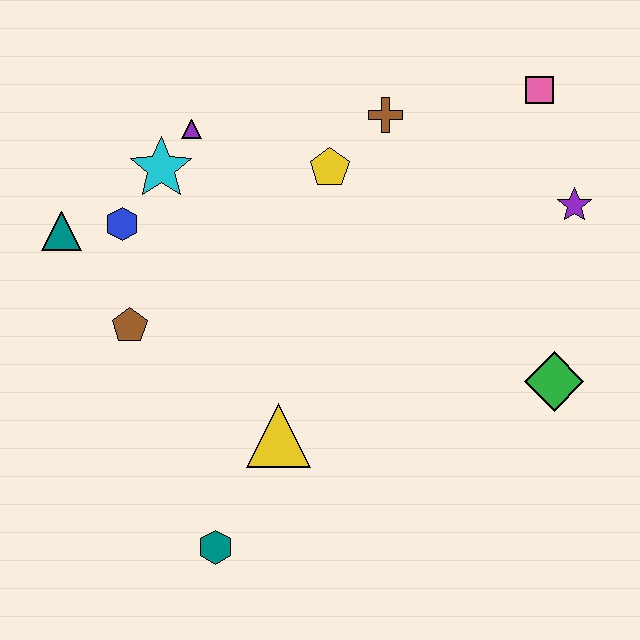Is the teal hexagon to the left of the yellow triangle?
Yes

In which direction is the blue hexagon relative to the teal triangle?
The blue hexagon is to the right of the teal triangle.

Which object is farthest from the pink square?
The teal hexagon is farthest from the pink square.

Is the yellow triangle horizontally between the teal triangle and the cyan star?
No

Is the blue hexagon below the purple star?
Yes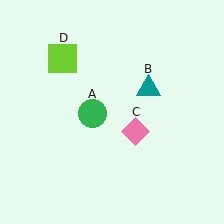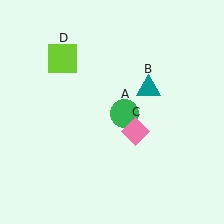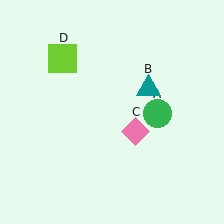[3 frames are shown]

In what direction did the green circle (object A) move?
The green circle (object A) moved right.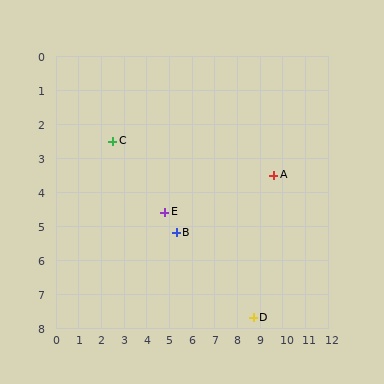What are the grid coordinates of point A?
Point A is at approximately (9.6, 3.5).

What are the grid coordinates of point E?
Point E is at approximately (4.8, 4.6).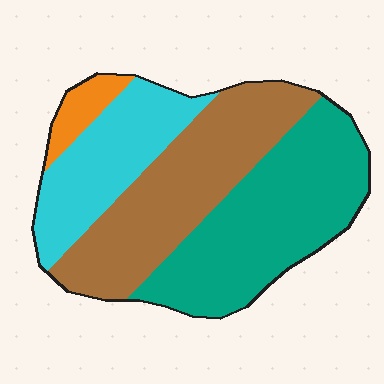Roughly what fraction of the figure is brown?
Brown takes up about one third (1/3) of the figure.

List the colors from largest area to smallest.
From largest to smallest: teal, brown, cyan, orange.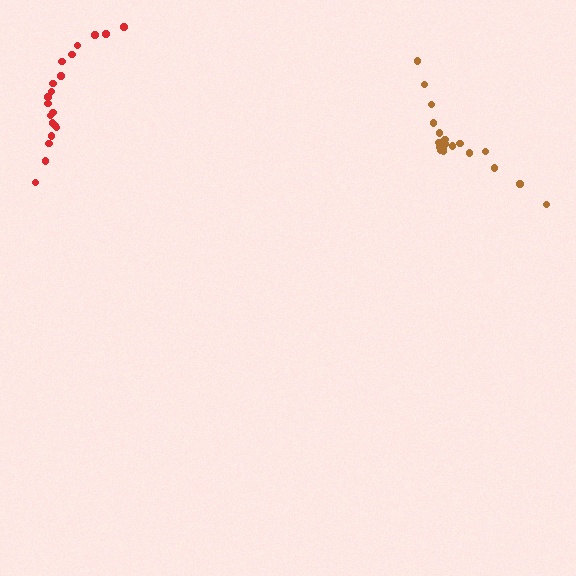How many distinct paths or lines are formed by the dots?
There are 2 distinct paths.